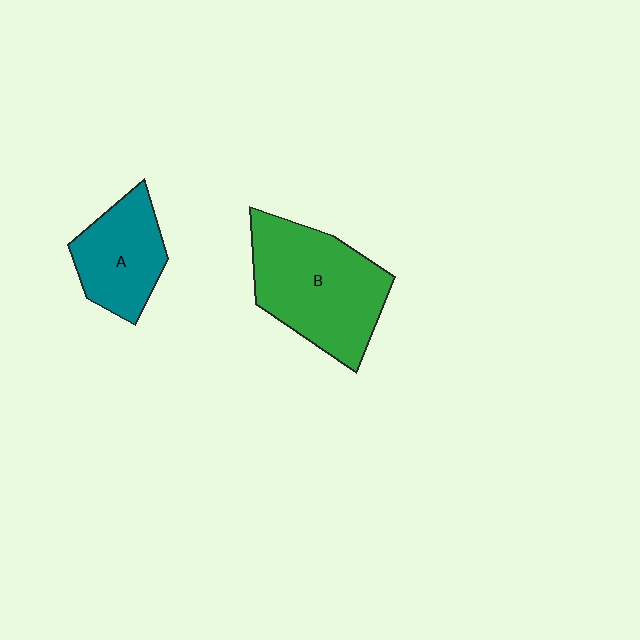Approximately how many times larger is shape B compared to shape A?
Approximately 1.6 times.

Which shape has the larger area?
Shape B (green).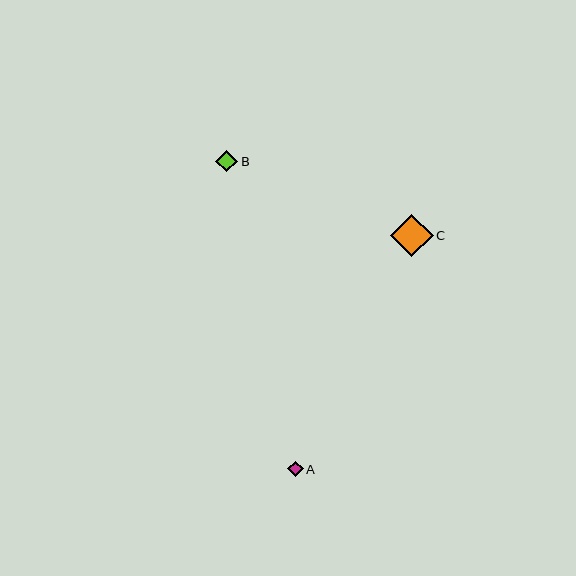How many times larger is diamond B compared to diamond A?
Diamond B is approximately 1.4 times the size of diamond A.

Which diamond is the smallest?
Diamond A is the smallest with a size of approximately 15 pixels.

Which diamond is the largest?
Diamond C is the largest with a size of approximately 43 pixels.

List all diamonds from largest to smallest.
From largest to smallest: C, B, A.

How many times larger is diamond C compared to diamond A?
Diamond C is approximately 2.8 times the size of diamond A.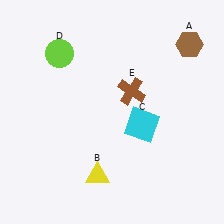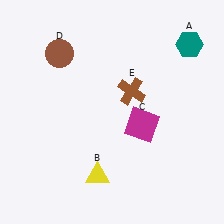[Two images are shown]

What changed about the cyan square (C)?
In Image 1, C is cyan. In Image 2, it changed to magenta.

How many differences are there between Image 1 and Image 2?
There are 3 differences between the two images.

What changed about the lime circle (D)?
In Image 1, D is lime. In Image 2, it changed to brown.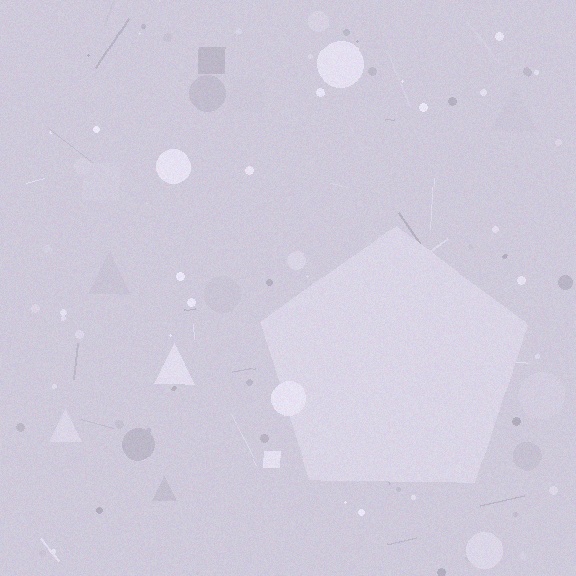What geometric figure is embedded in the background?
A pentagon is embedded in the background.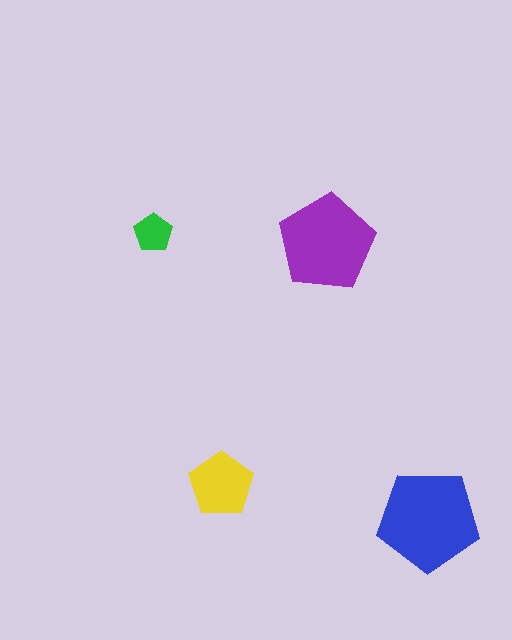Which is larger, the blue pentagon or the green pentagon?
The blue one.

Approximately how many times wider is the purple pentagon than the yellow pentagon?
About 1.5 times wider.